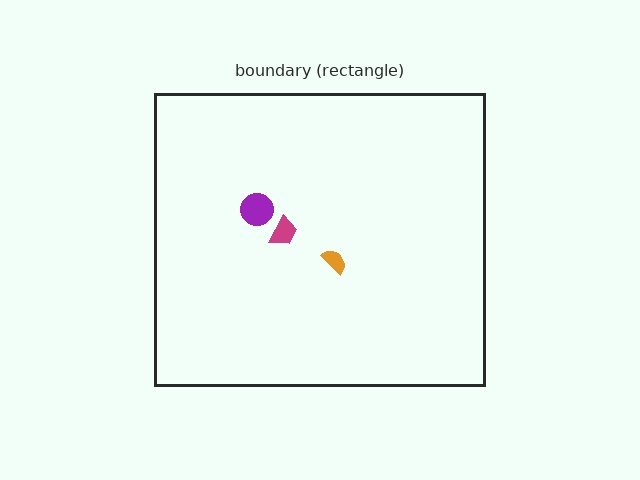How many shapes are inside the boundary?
3 inside, 0 outside.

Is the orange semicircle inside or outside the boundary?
Inside.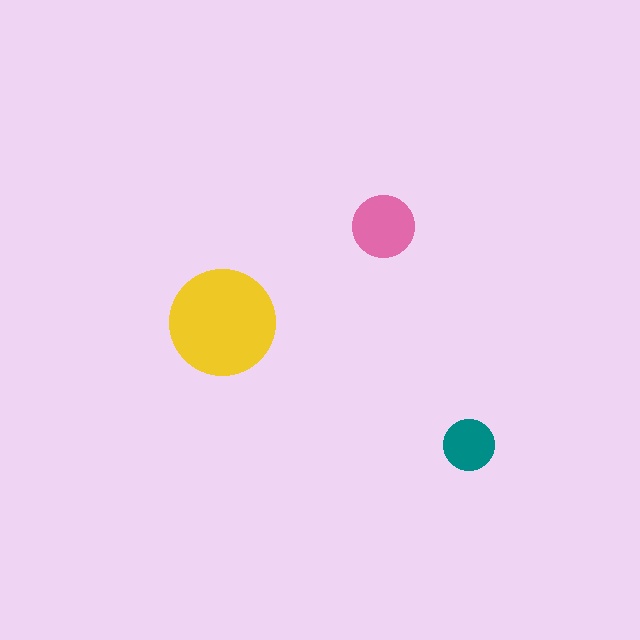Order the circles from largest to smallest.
the yellow one, the pink one, the teal one.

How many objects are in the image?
There are 3 objects in the image.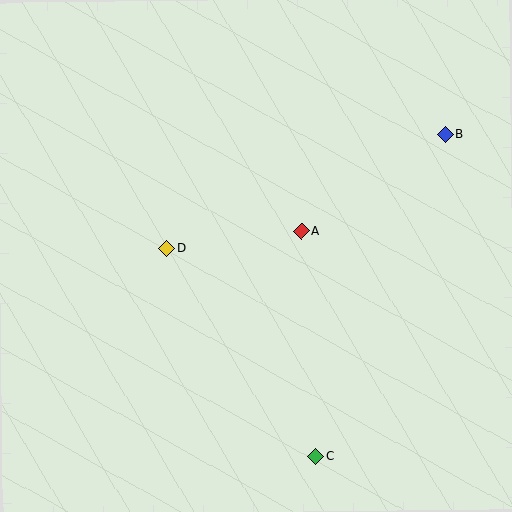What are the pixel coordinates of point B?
Point B is at (445, 134).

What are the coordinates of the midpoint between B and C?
The midpoint between B and C is at (380, 295).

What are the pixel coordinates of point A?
Point A is at (301, 231).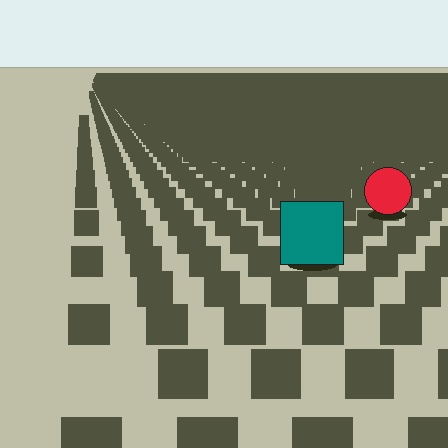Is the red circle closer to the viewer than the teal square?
No. The teal square is closer — you can tell from the texture gradient: the ground texture is coarser near it.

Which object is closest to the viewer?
The teal square is closest. The texture marks near it are larger and more spread out.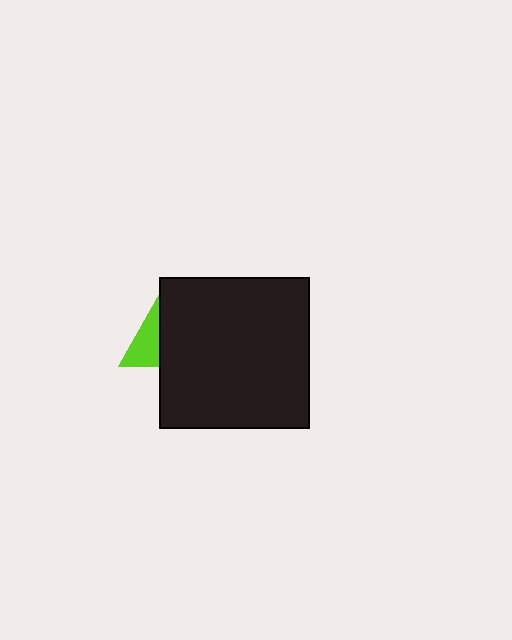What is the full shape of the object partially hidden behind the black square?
The partially hidden object is a lime triangle.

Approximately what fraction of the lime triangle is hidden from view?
Roughly 55% of the lime triangle is hidden behind the black square.